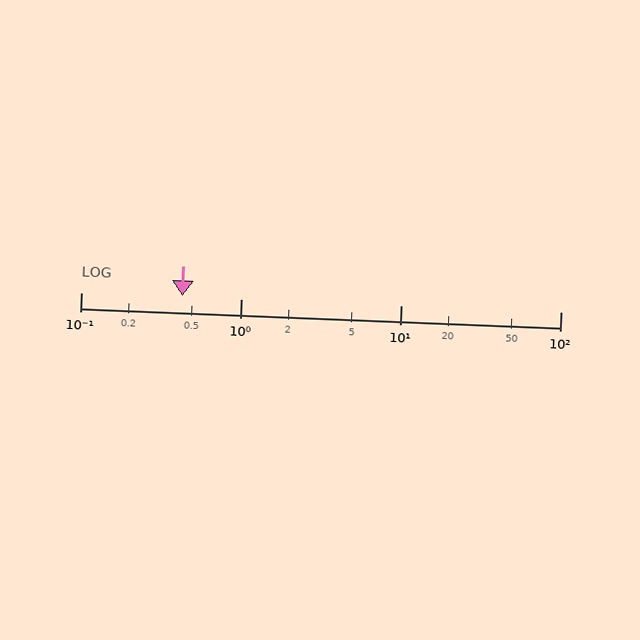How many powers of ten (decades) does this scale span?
The scale spans 3 decades, from 0.1 to 100.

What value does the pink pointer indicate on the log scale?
The pointer indicates approximately 0.43.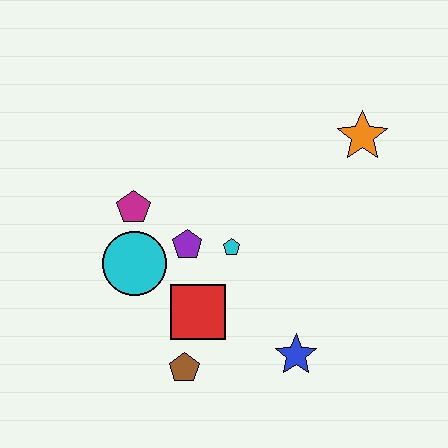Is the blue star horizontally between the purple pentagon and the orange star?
Yes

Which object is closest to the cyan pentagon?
The purple pentagon is closest to the cyan pentagon.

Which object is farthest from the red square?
The orange star is farthest from the red square.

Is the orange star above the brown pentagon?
Yes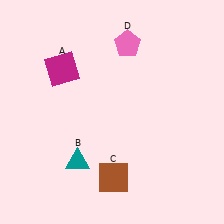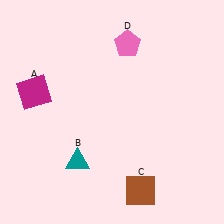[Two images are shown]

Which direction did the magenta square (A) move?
The magenta square (A) moved left.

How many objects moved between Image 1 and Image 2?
2 objects moved between the two images.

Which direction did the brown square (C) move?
The brown square (C) moved right.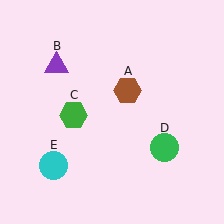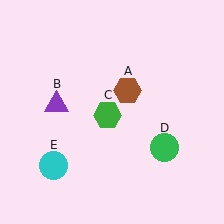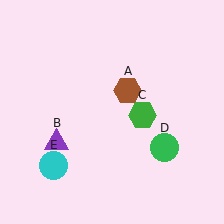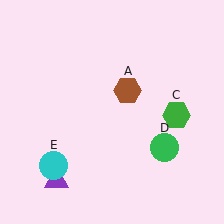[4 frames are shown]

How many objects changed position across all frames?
2 objects changed position: purple triangle (object B), green hexagon (object C).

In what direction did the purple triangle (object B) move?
The purple triangle (object B) moved down.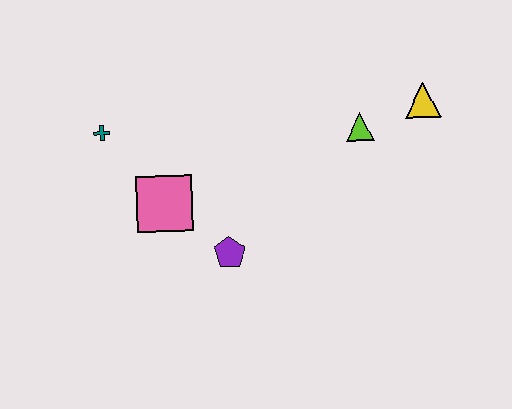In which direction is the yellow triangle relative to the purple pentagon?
The yellow triangle is to the right of the purple pentagon.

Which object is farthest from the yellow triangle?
The teal cross is farthest from the yellow triangle.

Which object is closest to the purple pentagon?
The pink square is closest to the purple pentagon.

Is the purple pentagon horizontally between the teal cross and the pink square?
No